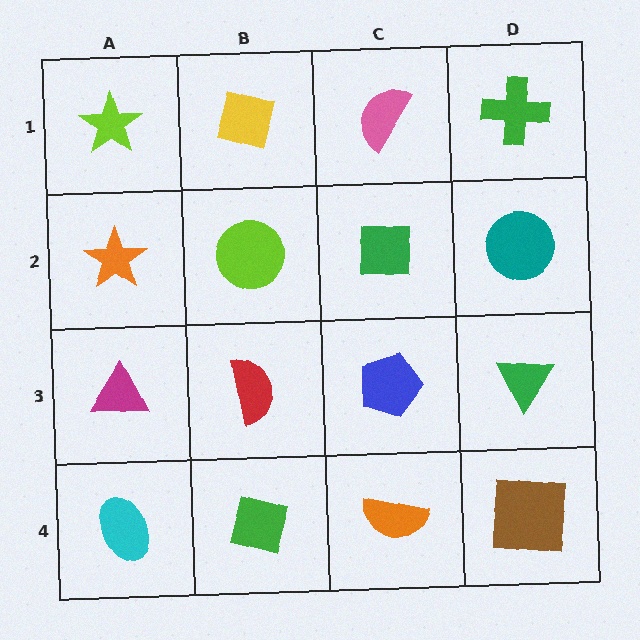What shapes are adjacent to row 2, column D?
A green cross (row 1, column D), a green triangle (row 3, column D), a green square (row 2, column C).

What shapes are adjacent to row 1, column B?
A lime circle (row 2, column B), a lime star (row 1, column A), a pink semicircle (row 1, column C).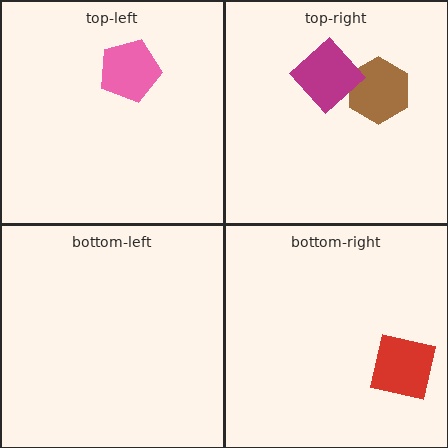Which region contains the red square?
The bottom-right region.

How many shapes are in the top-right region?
2.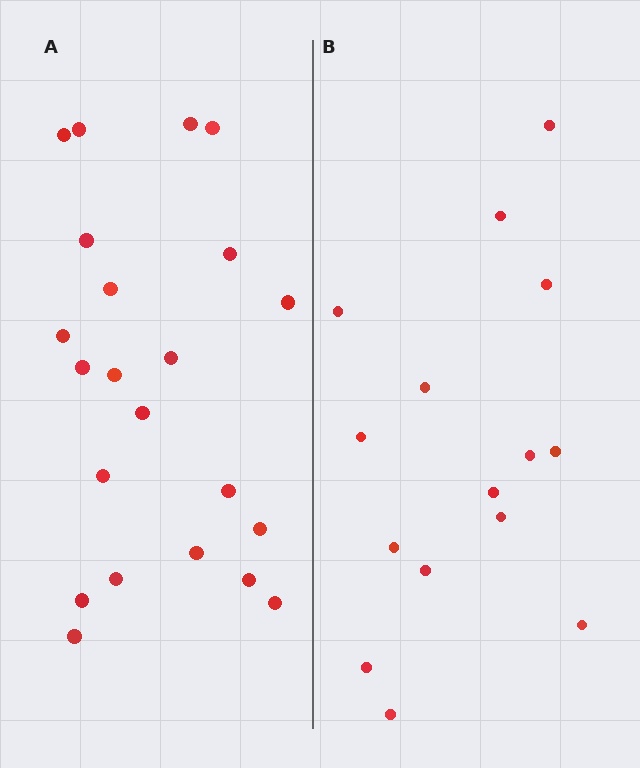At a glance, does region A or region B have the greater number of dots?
Region A (the left region) has more dots.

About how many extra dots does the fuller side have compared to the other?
Region A has roughly 8 or so more dots than region B.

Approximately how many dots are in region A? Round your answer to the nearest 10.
About 20 dots. (The exact count is 22, which rounds to 20.)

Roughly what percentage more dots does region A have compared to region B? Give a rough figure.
About 45% more.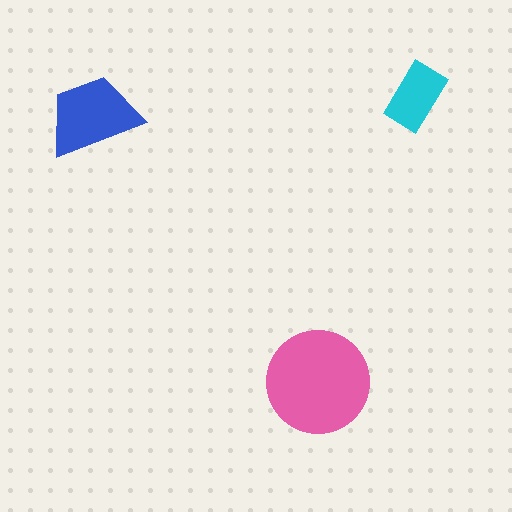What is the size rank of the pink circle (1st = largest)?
1st.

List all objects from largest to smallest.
The pink circle, the blue trapezoid, the cyan rectangle.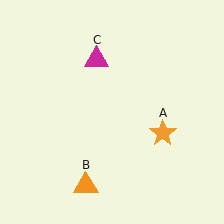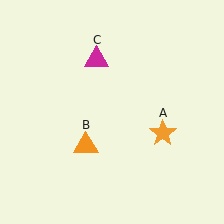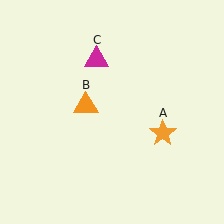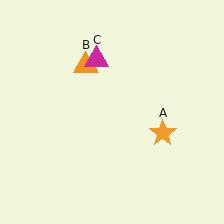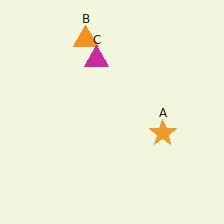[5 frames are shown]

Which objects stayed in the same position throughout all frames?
Orange star (object A) and magenta triangle (object C) remained stationary.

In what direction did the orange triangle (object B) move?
The orange triangle (object B) moved up.